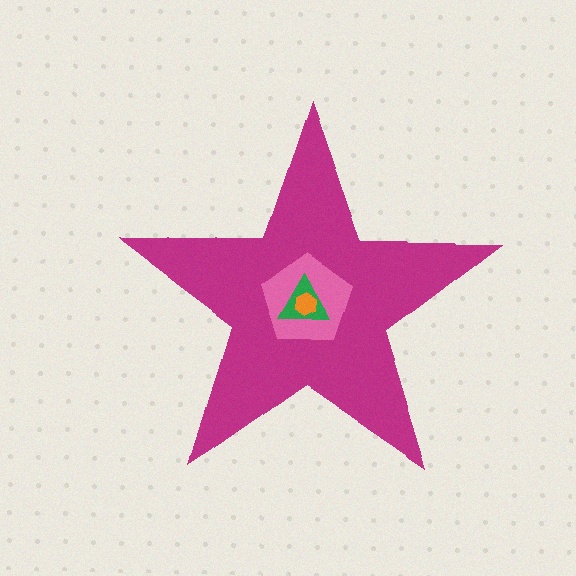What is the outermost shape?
The magenta star.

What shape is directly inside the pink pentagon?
The green triangle.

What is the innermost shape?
The orange hexagon.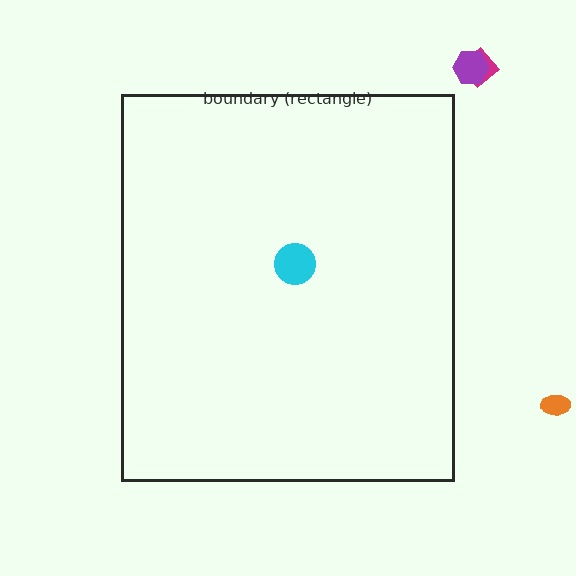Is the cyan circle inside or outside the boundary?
Inside.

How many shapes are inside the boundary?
1 inside, 3 outside.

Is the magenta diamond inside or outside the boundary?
Outside.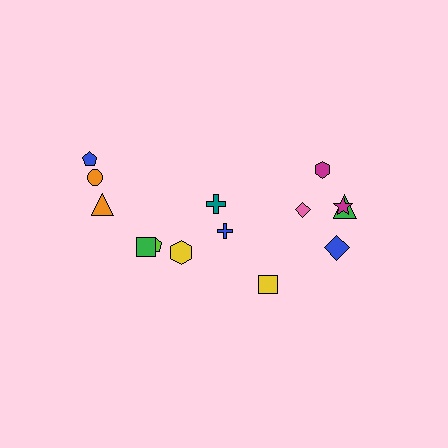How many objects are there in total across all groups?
There are 14 objects.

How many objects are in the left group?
There are 8 objects.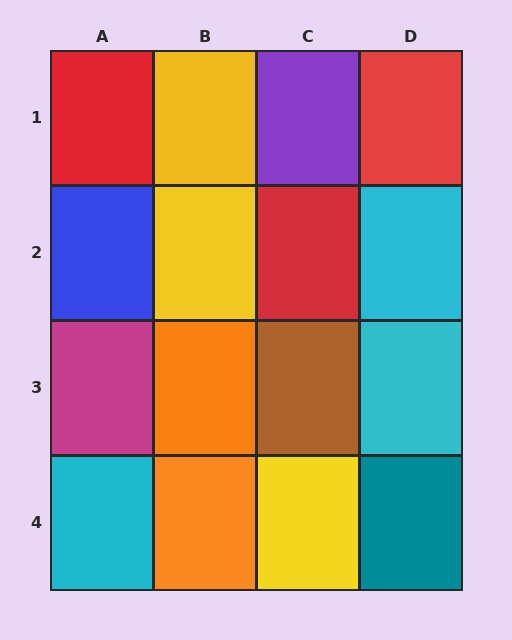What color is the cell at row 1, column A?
Red.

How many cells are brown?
1 cell is brown.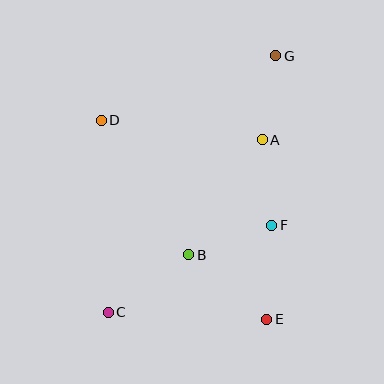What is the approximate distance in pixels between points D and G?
The distance between D and G is approximately 186 pixels.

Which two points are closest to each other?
Points A and G are closest to each other.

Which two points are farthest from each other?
Points C and G are farthest from each other.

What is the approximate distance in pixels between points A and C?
The distance between A and C is approximately 231 pixels.